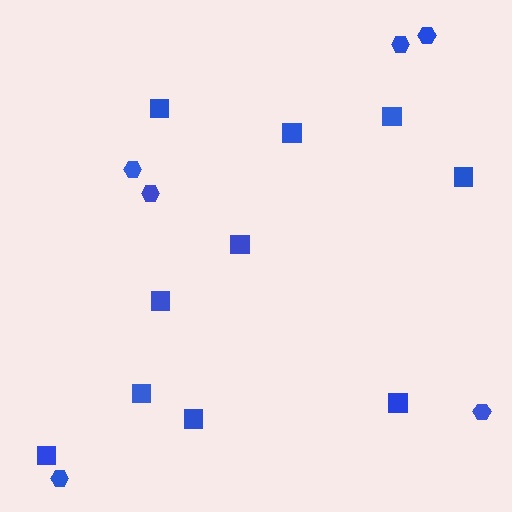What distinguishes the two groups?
There are 2 groups: one group of squares (10) and one group of hexagons (6).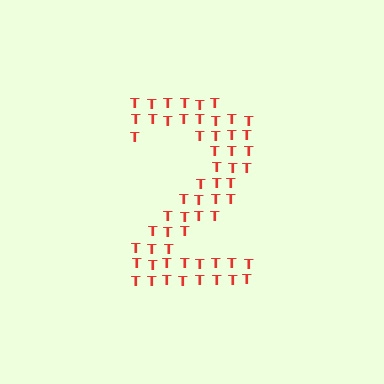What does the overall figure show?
The overall figure shows the digit 2.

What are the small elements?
The small elements are letter T's.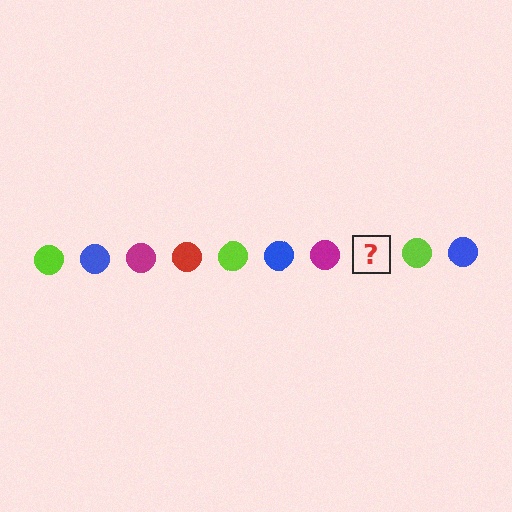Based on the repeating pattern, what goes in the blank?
The blank should be a red circle.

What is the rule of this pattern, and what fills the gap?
The rule is that the pattern cycles through lime, blue, magenta, red circles. The gap should be filled with a red circle.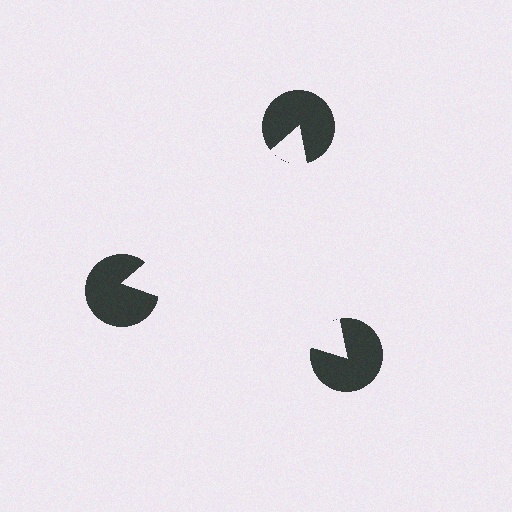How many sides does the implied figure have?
3 sides.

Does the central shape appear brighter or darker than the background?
It typically appears slightly brighter than the background, even though no actual brightness change is drawn.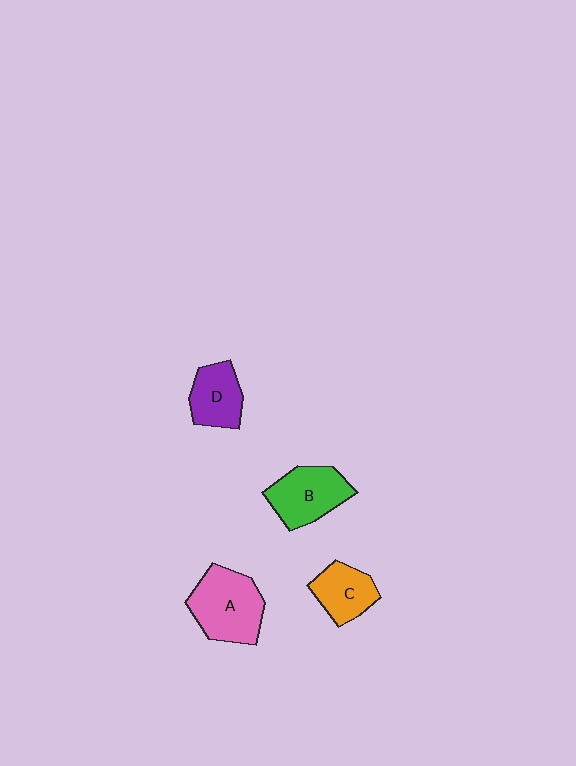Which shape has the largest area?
Shape A (pink).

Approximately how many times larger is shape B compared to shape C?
Approximately 1.3 times.